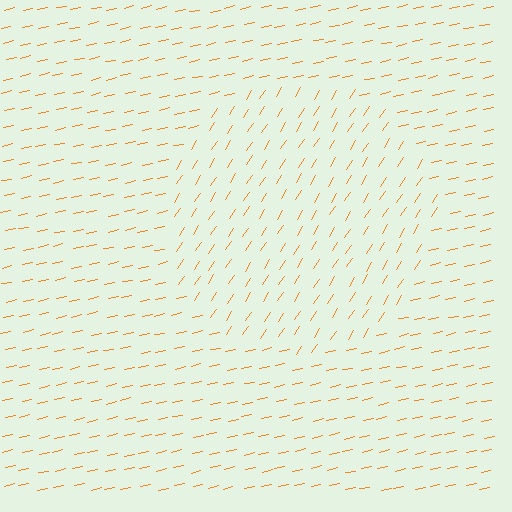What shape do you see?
I see a circle.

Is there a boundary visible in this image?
Yes, there is a texture boundary formed by a change in line orientation.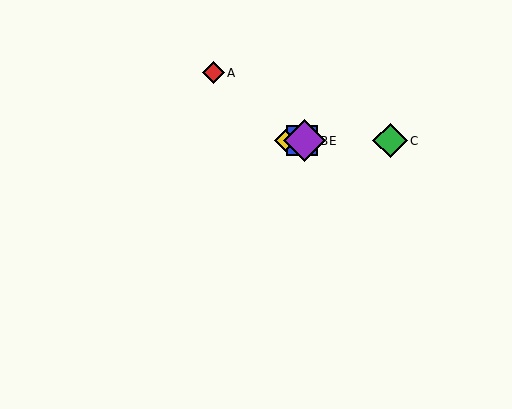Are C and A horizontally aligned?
No, C is at y≈141 and A is at y≈73.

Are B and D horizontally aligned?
Yes, both are at y≈141.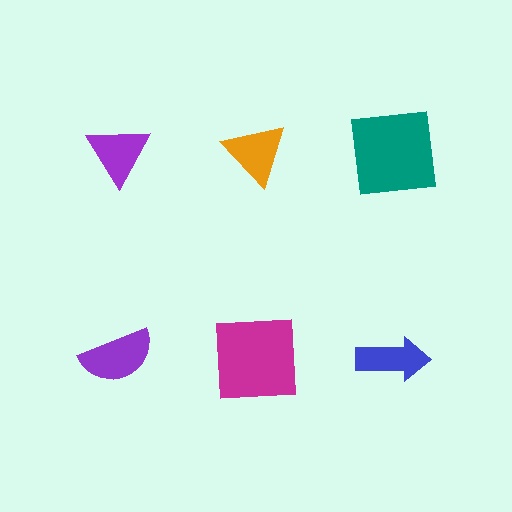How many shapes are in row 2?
3 shapes.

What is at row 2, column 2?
A magenta square.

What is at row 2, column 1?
A purple semicircle.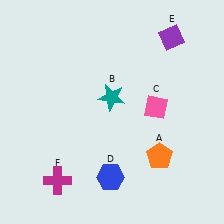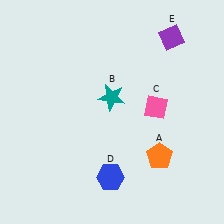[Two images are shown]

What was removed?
The magenta cross (F) was removed in Image 2.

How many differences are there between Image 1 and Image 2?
There is 1 difference between the two images.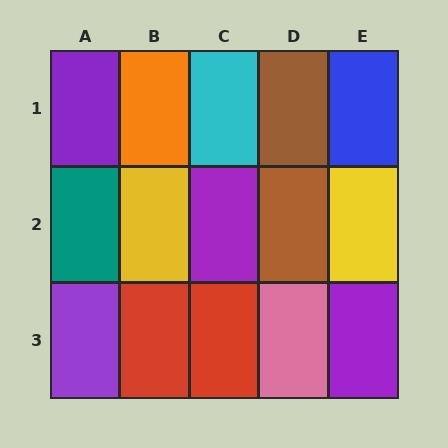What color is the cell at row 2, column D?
Brown.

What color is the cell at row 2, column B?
Yellow.